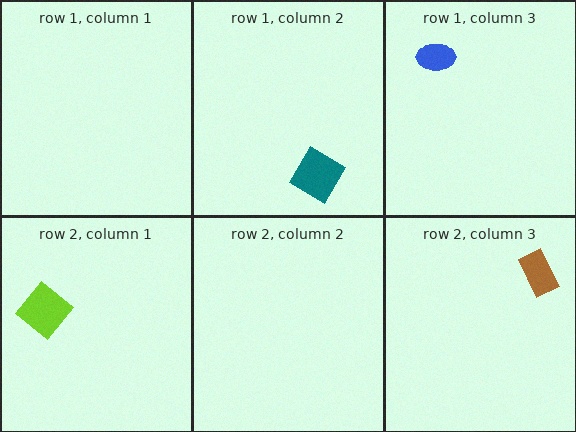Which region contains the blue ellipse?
The row 1, column 3 region.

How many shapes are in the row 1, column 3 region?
1.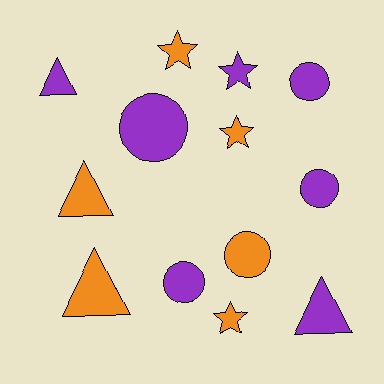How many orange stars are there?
There are 3 orange stars.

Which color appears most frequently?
Purple, with 7 objects.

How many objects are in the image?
There are 13 objects.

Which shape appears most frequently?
Circle, with 5 objects.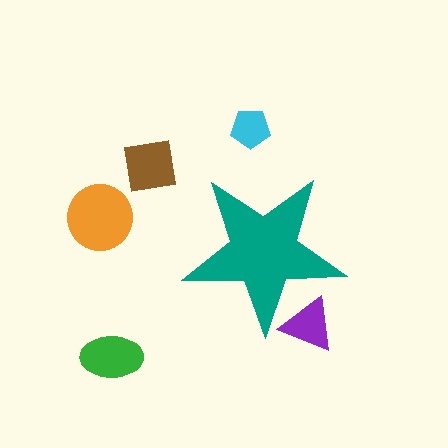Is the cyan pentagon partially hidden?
No, the cyan pentagon is fully visible.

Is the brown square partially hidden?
No, the brown square is fully visible.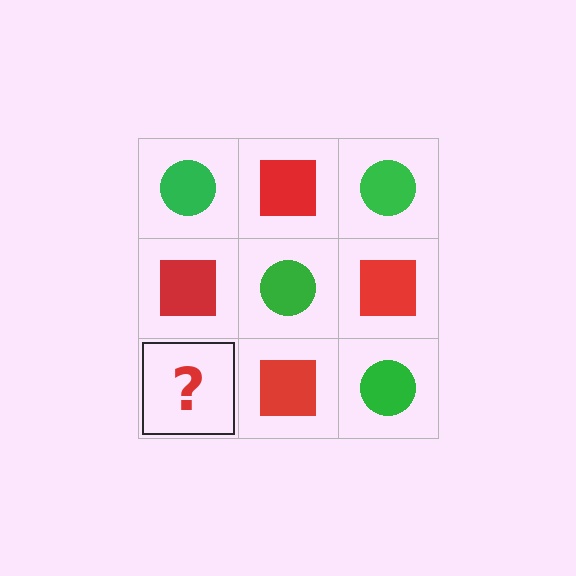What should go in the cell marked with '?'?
The missing cell should contain a green circle.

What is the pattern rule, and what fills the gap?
The rule is that it alternates green circle and red square in a checkerboard pattern. The gap should be filled with a green circle.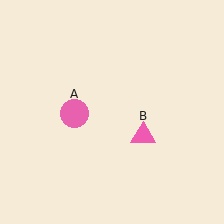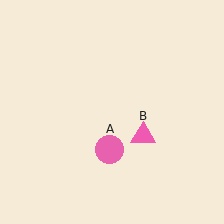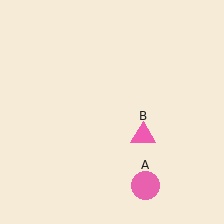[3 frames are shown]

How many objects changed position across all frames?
1 object changed position: pink circle (object A).